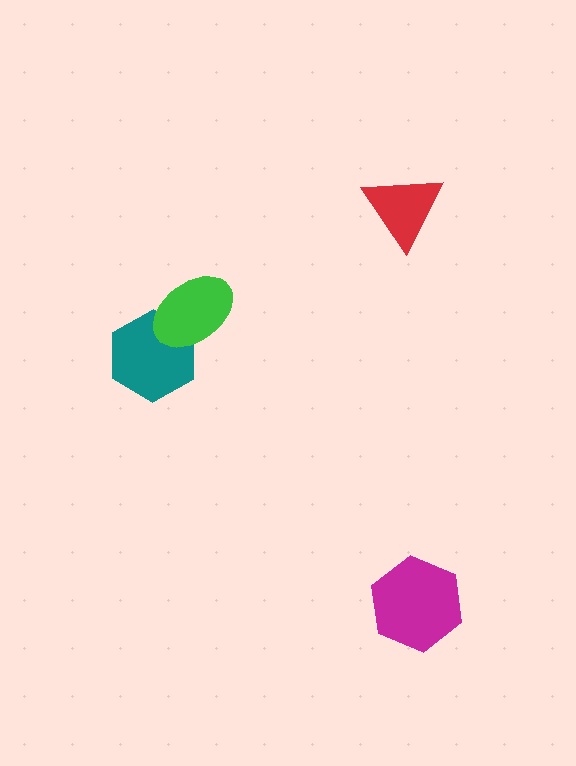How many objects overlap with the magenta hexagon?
0 objects overlap with the magenta hexagon.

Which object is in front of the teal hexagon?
The green ellipse is in front of the teal hexagon.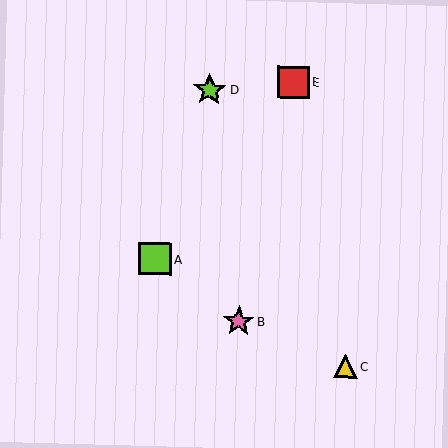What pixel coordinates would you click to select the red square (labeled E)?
Click at (293, 82) to select the red square E.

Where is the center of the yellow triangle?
The center of the yellow triangle is at (345, 367).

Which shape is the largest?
The lime star (labeled D) is the largest.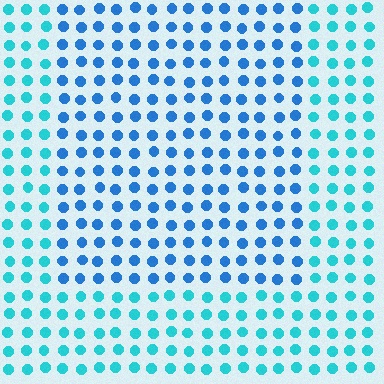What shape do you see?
I see a rectangle.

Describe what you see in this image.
The image is filled with small cyan elements in a uniform arrangement. A rectangle-shaped region is visible where the elements are tinted to a slightly different hue, forming a subtle color boundary.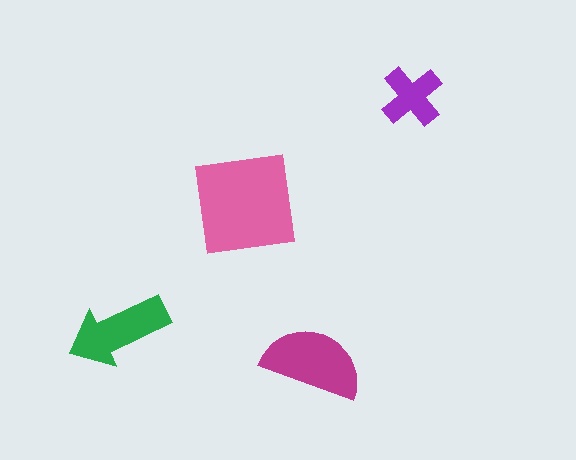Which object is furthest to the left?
The green arrow is leftmost.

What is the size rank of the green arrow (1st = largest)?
3rd.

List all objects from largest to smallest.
The pink square, the magenta semicircle, the green arrow, the purple cross.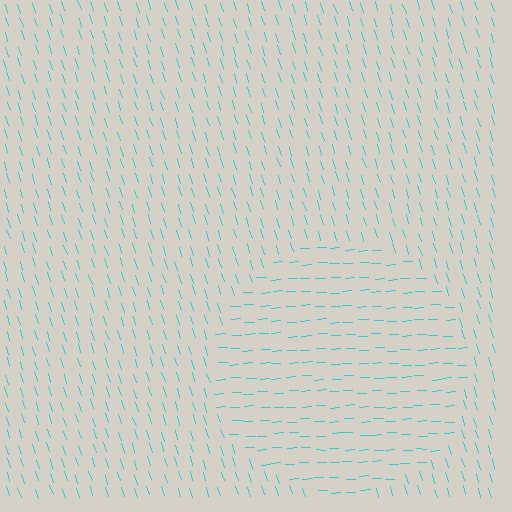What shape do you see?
I see a circle.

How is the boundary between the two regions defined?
The boundary is defined purely by a change in line orientation (approximately 75 degrees difference). All lines are the same color and thickness.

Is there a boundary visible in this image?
Yes, there is a texture boundary formed by a change in line orientation.